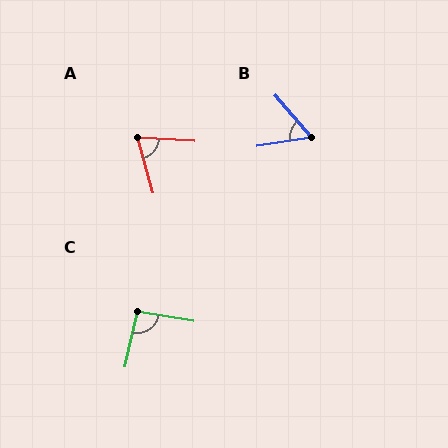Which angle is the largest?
C, at approximately 94 degrees.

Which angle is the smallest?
B, at approximately 58 degrees.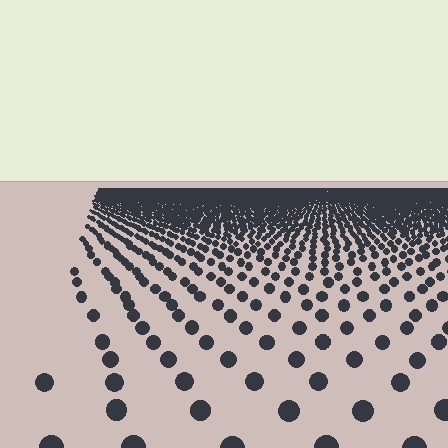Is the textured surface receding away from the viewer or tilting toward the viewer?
The surface is receding away from the viewer. Texture elements get smaller and denser toward the top.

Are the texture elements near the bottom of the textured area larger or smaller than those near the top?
Larger. Near the bottom, elements are closer to the viewer and appear at a bigger on-screen size.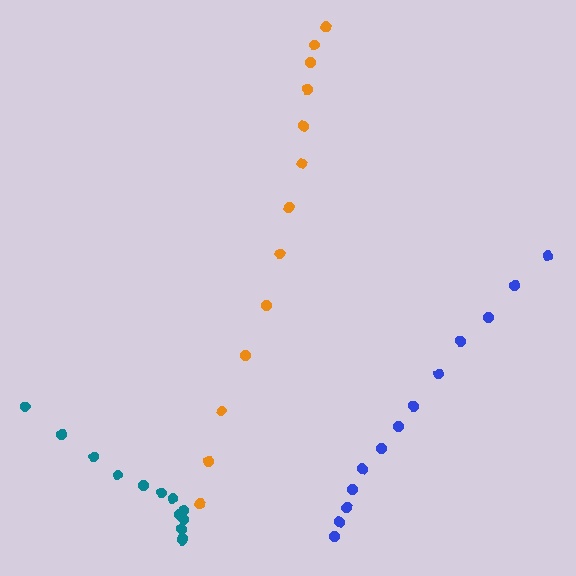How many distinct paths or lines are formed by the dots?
There are 3 distinct paths.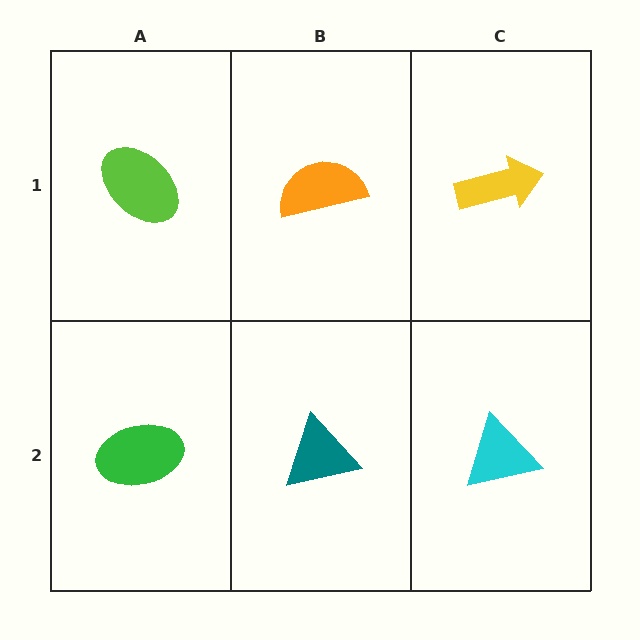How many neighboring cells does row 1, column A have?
2.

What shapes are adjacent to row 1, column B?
A teal triangle (row 2, column B), a lime ellipse (row 1, column A), a yellow arrow (row 1, column C).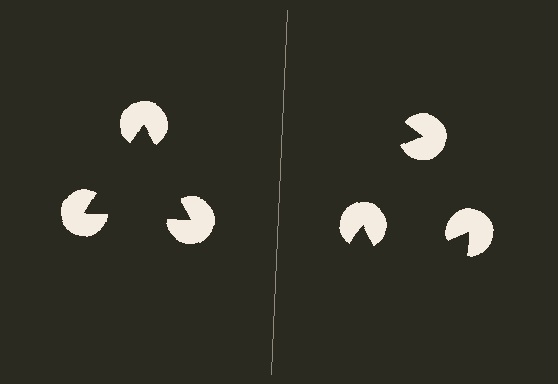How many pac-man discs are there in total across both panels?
6 — 3 on each side.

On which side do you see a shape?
An illusory triangle appears on the left side. On the right side the wedge cuts are rotated, so no coherent shape forms.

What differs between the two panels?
The pac-man discs are positioned identically on both sides; only the wedge orientations differ. On the left they align to a triangle; on the right they are misaligned.